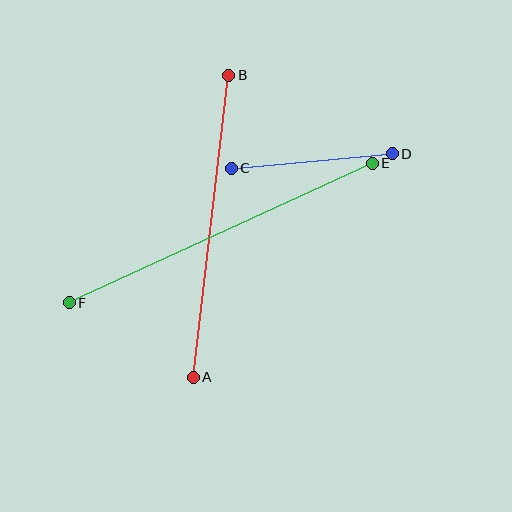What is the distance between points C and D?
The distance is approximately 161 pixels.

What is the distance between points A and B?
The distance is approximately 304 pixels.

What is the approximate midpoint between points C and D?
The midpoint is at approximately (312, 161) pixels.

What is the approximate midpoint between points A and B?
The midpoint is at approximately (211, 226) pixels.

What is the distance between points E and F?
The distance is approximately 333 pixels.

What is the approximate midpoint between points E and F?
The midpoint is at approximately (221, 233) pixels.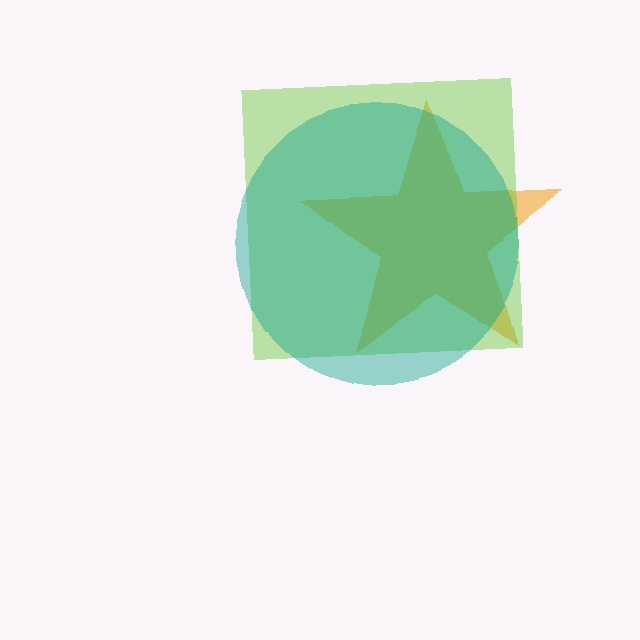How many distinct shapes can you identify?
There are 3 distinct shapes: an orange star, a lime square, a teal circle.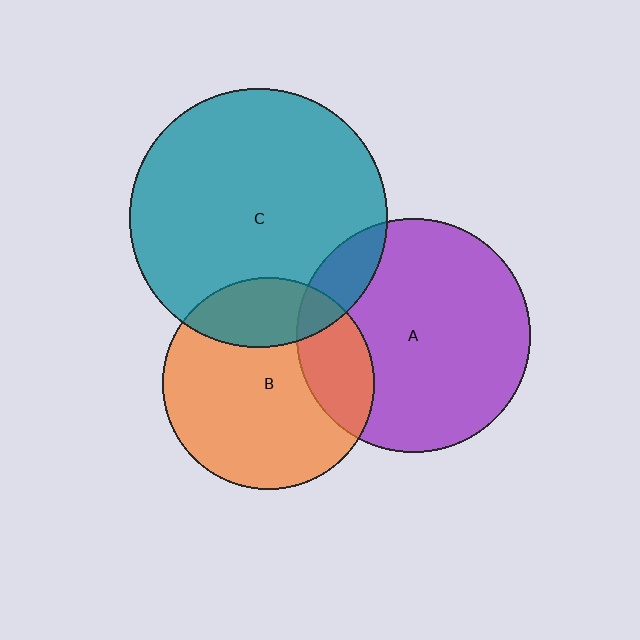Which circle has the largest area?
Circle C (teal).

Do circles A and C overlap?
Yes.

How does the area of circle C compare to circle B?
Approximately 1.5 times.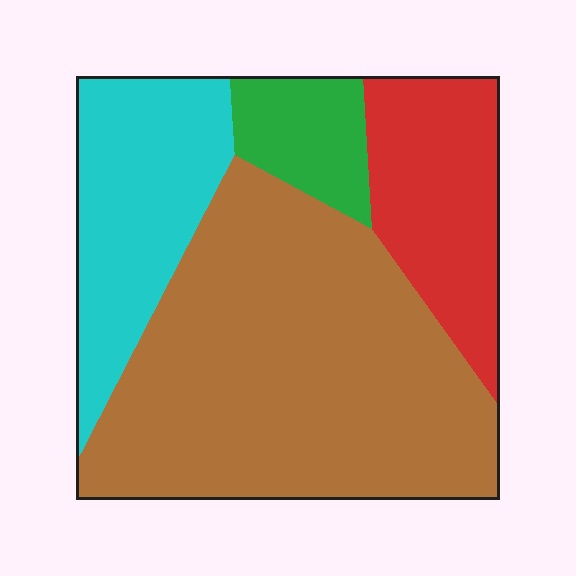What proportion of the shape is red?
Red covers roughly 20% of the shape.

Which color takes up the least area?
Green, at roughly 10%.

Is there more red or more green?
Red.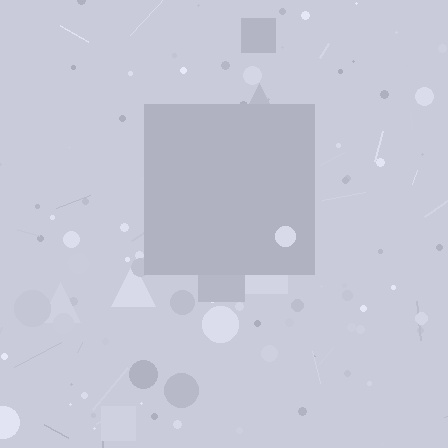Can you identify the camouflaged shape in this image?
The camouflaged shape is a square.